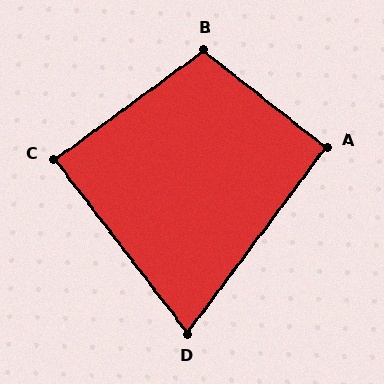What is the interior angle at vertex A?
Approximately 91 degrees (approximately right).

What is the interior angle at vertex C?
Approximately 89 degrees (approximately right).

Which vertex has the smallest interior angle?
D, at approximately 74 degrees.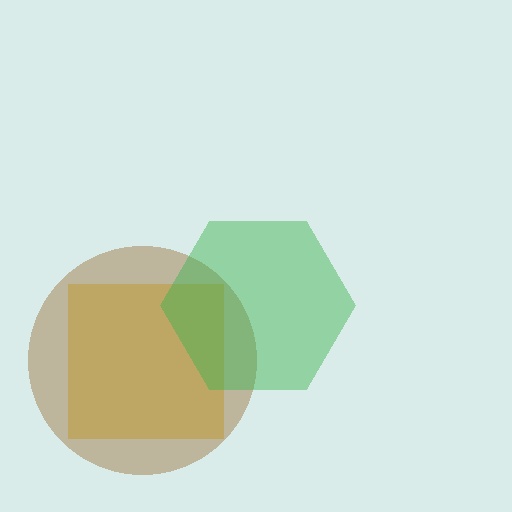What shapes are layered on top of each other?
The layered shapes are: a yellow square, a brown circle, a green hexagon.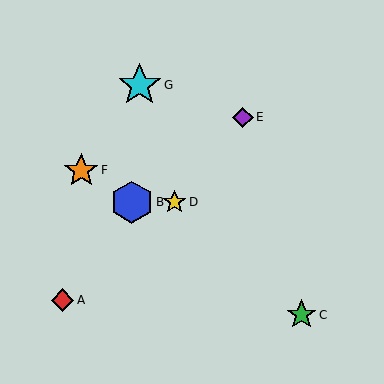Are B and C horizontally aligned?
No, B is at y≈202 and C is at y≈315.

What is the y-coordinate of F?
Object F is at y≈171.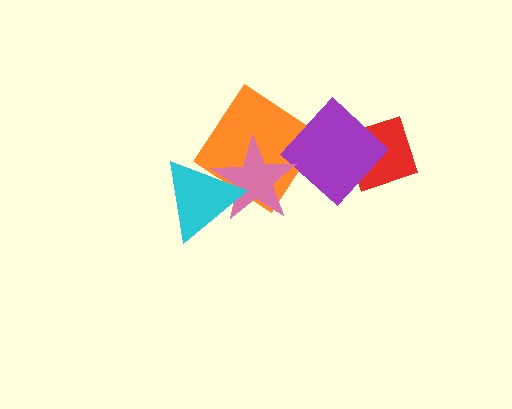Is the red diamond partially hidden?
Yes, it is partially covered by another shape.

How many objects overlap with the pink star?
2 objects overlap with the pink star.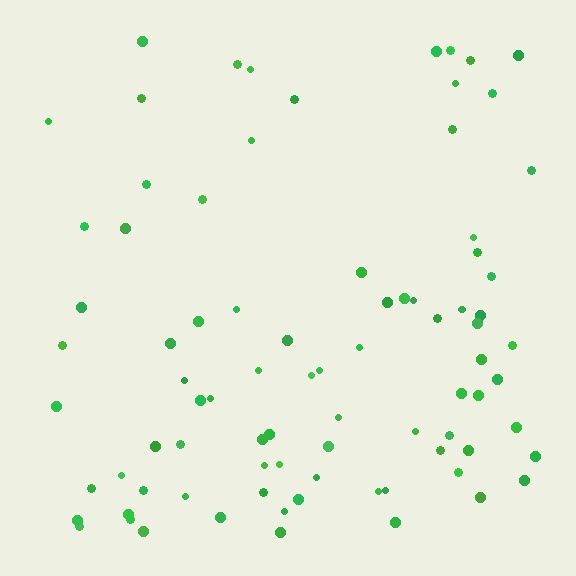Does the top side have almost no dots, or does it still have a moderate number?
Still a moderate number, just noticeably fewer than the bottom.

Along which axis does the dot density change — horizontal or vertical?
Vertical.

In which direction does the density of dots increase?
From top to bottom, with the bottom side densest.